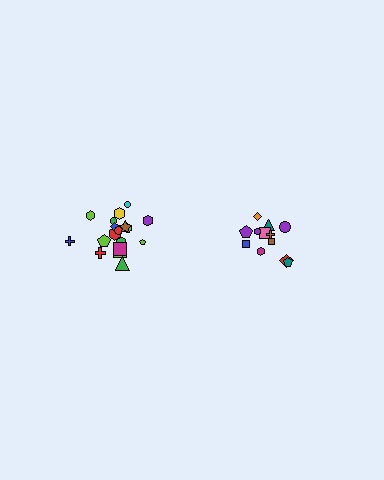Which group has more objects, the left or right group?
The left group.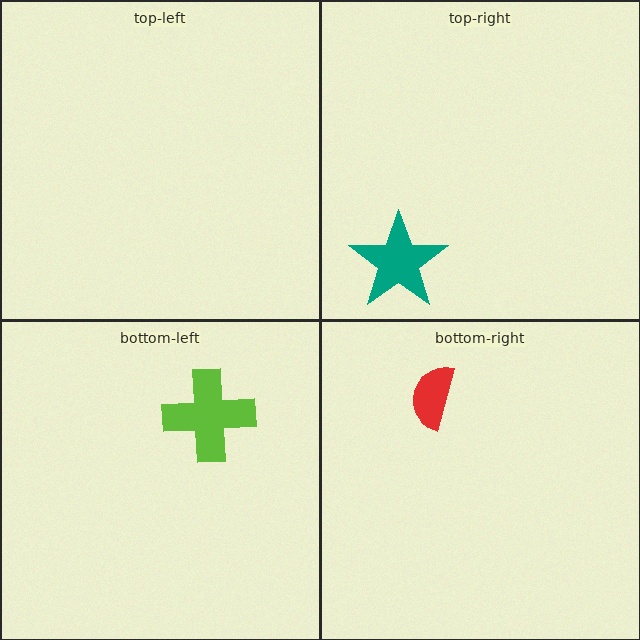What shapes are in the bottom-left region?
The lime cross.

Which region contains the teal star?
The top-right region.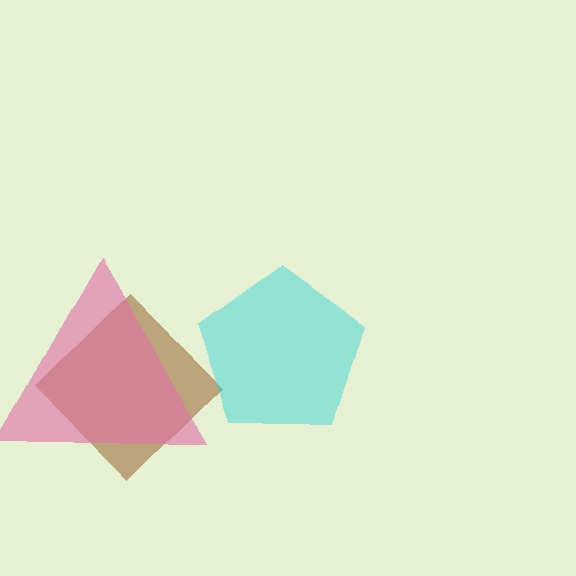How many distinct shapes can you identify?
There are 3 distinct shapes: a brown diamond, a cyan pentagon, a pink triangle.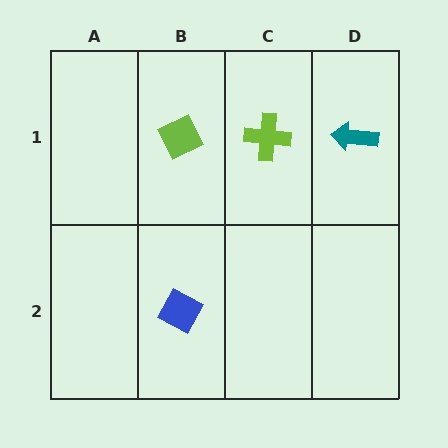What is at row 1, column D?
A teal arrow.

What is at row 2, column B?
A blue diamond.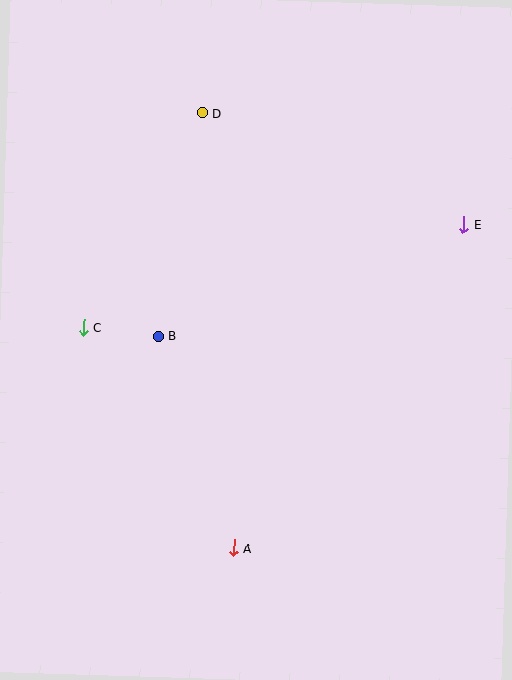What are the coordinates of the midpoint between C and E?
The midpoint between C and E is at (273, 276).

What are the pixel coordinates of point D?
Point D is at (202, 113).